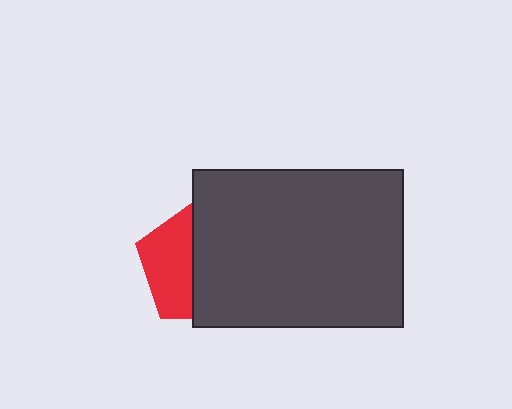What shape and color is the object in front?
The object in front is a dark gray rectangle.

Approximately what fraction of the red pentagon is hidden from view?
Roughly 59% of the red pentagon is hidden behind the dark gray rectangle.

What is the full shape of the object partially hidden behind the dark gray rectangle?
The partially hidden object is a red pentagon.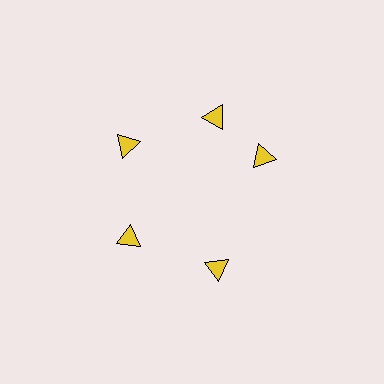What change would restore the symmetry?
The symmetry would be restored by rotating it back into even spacing with its neighbors so that all 5 triangles sit at equal angles and equal distance from the center.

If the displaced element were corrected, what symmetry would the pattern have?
It would have 5-fold rotational symmetry — the pattern would map onto itself every 72 degrees.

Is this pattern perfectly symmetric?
No. The 5 yellow triangles are arranged in a ring, but one element near the 3 o'clock position is rotated out of alignment along the ring, breaking the 5-fold rotational symmetry.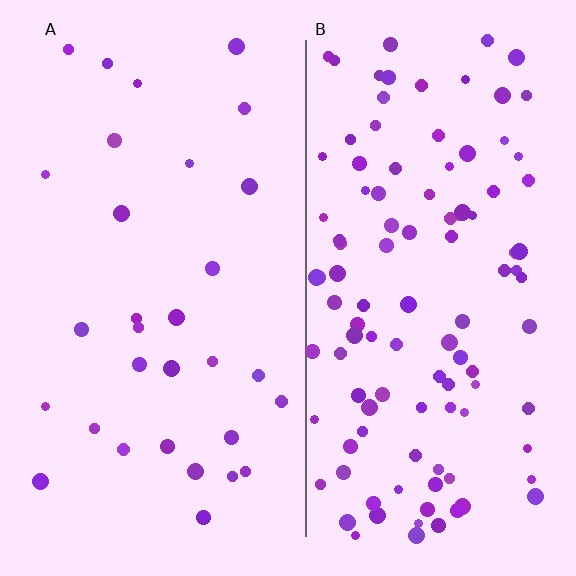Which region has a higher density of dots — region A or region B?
B (the right).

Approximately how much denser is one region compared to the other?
Approximately 3.6× — region B over region A.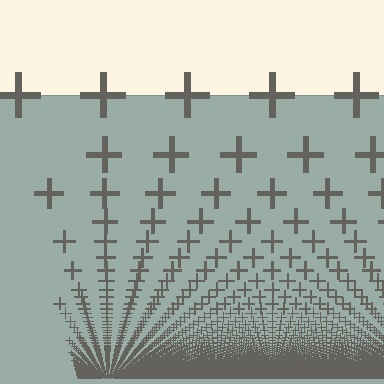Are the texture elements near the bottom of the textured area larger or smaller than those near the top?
Smaller. The gradient is inverted — elements near the bottom are smaller and denser.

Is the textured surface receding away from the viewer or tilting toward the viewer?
The surface appears to tilt toward the viewer. Texture elements get larger and sparser toward the top.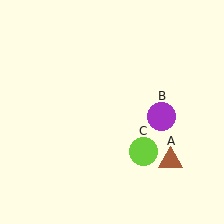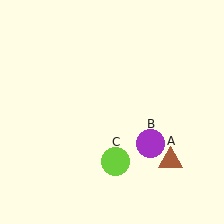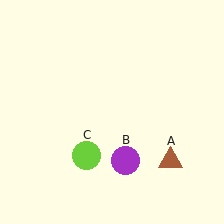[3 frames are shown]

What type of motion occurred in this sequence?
The purple circle (object B), lime circle (object C) rotated clockwise around the center of the scene.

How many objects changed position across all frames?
2 objects changed position: purple circle (object B), lime circle (object C).